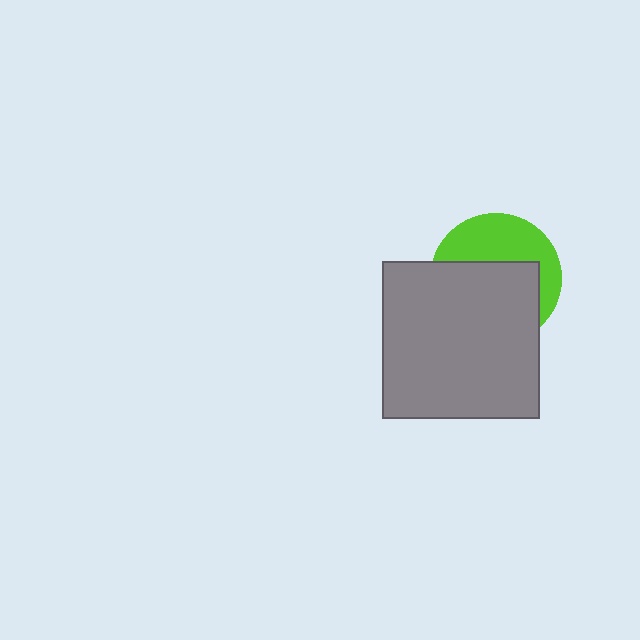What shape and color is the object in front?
The object in front is a gray square.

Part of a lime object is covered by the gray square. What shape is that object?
It is a circle.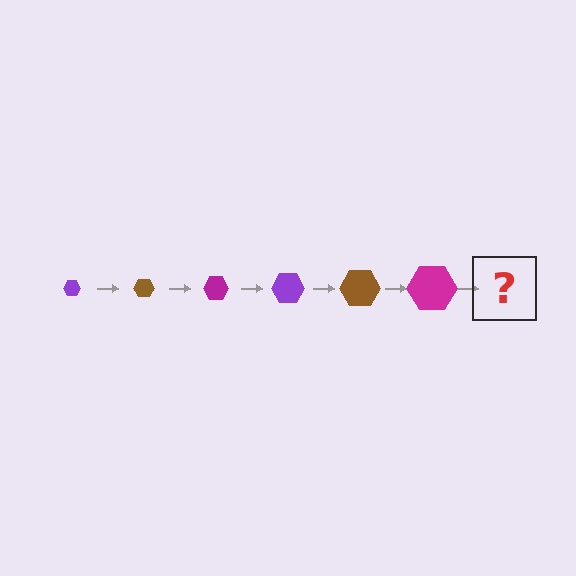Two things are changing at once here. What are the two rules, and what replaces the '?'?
The two rules are that the hexagon grows larger each step and the color cycles through purple, brown, and magenta. The '?' should be a purple hexagon, larger than the previous one.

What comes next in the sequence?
The next element should be a purple hexagon, larger than the previous one.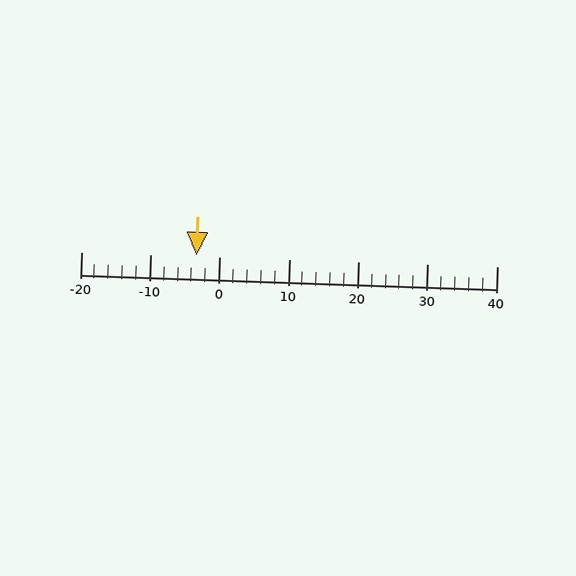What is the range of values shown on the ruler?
The ruler shows values from -20 to 40.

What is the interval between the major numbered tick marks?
The major tick marks are spaced 10 units apart.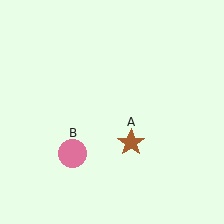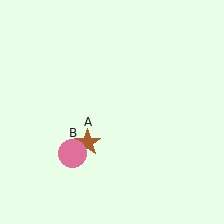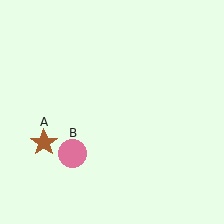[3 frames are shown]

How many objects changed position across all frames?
1 object changed position: brown star (object A).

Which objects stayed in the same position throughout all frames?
Pink circle (object B) remained stationary.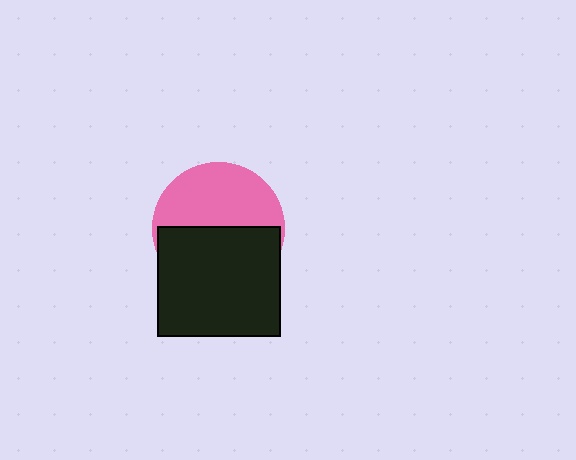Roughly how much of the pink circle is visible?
About half of it is visible (roughly 48%).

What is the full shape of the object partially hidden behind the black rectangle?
The partially hidden object is a pink circle.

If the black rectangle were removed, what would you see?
You would see the complete pink circle.